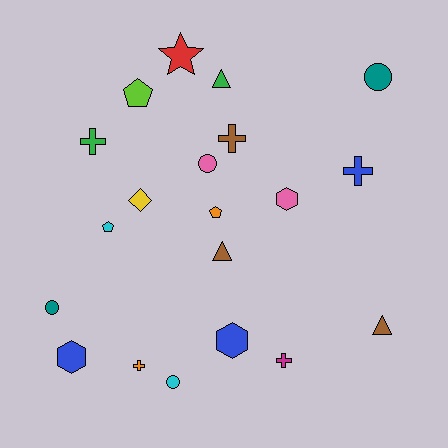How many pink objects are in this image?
There are 2 pink objects.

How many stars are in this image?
There is 1 star.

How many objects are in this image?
There are 20 objects.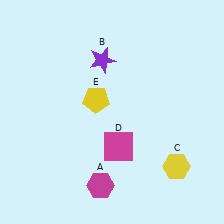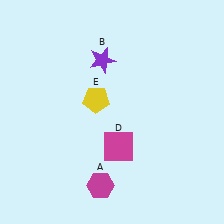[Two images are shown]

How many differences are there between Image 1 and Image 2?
There is 1 difference between the two images.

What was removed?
The yellow hexagon (C) was removed in Image 2.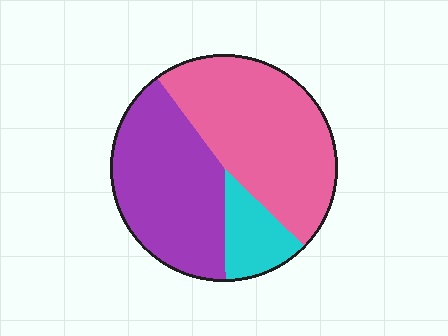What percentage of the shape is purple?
Purple covers 40% of the shape.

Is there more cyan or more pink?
Pink.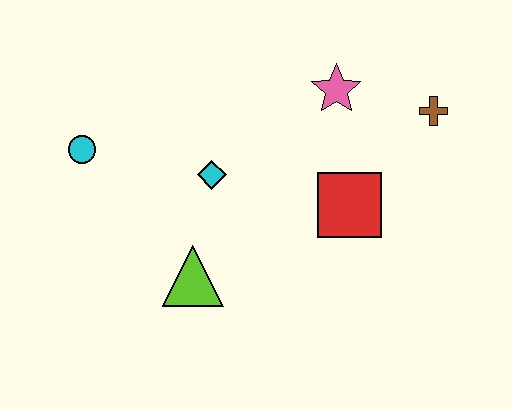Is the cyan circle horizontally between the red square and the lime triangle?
No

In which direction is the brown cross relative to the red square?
The brown cross is above the red square.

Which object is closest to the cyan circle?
The cyan diamond is closest to the cyan circle.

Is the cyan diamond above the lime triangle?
Yes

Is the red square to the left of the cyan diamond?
No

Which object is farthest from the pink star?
The cyan circle is farthest from the pink star.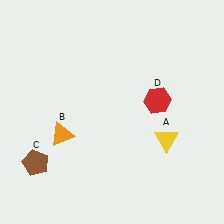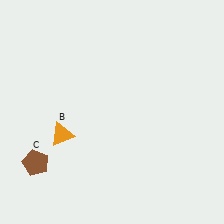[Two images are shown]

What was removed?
The red hexagon (D), the yellow triangle (A) were removed in Image 2.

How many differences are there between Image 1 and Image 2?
There are 2 differences between the two images.